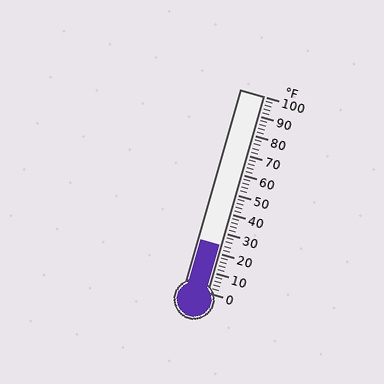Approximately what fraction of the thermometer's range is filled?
The thermometer is filled to approximately 25% of its range.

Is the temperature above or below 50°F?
The temperature is below 50°F.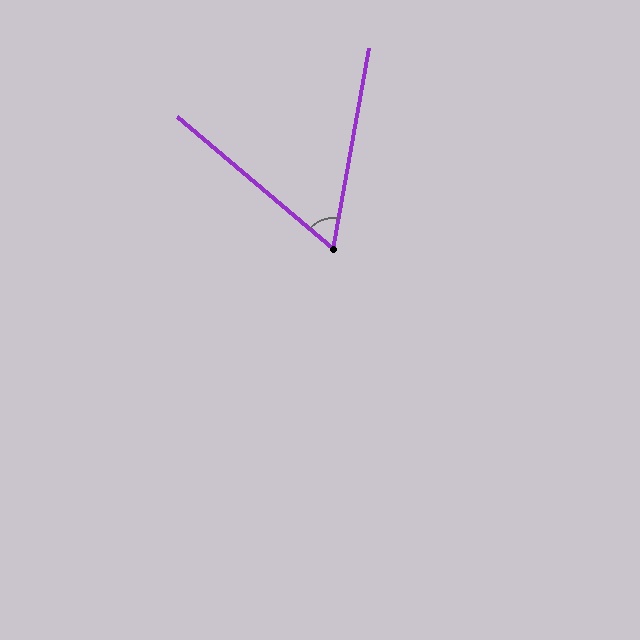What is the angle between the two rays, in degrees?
Approximately 60 degrees.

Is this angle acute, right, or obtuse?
It is acute.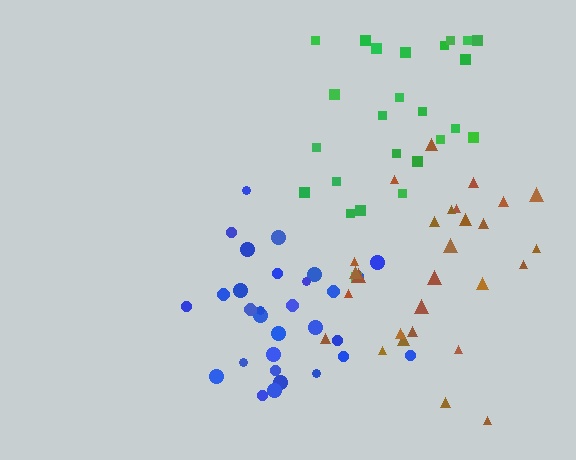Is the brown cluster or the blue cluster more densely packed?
Blue.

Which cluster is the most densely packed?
Blue.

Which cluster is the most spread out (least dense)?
Brown.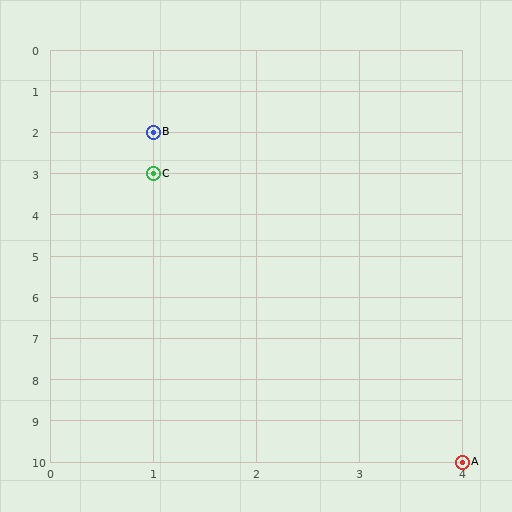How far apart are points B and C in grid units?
Points B and C are 1 row apart.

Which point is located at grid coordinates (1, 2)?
Point B is at (1, 2).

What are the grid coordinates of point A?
Point A is at grid coordinates (4, 10).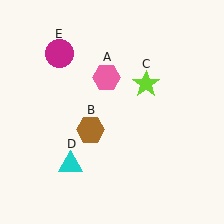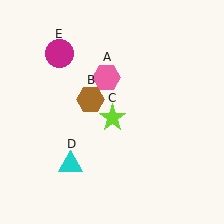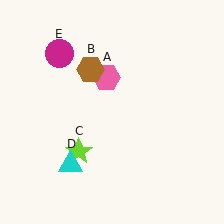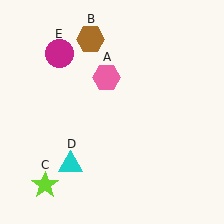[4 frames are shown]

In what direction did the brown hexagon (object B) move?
The brown hexagon (object B) moved up.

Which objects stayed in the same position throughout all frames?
Pink hexagon (object A) and cyan triangle (object D) and magenta circle (object E) remained stationary.